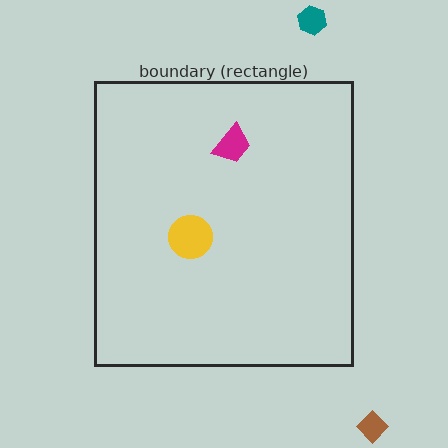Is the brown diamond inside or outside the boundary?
Outside.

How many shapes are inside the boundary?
2 inside, 2 outside.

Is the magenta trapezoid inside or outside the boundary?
Inside.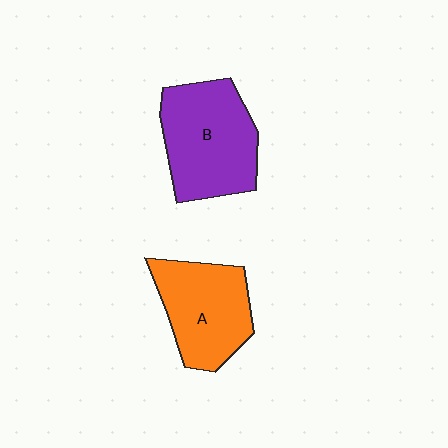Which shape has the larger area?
Shape B (purple).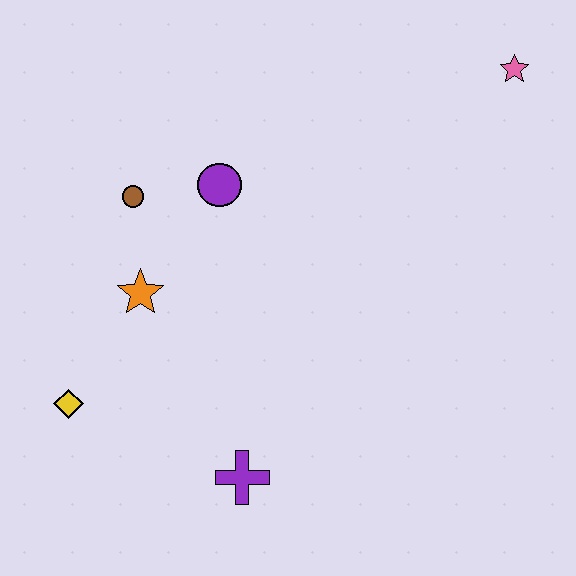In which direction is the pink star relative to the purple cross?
The pink star is above the purple cross.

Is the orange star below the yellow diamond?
No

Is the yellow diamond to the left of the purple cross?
Yes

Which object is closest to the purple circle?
The brown circle is closest to the purple circle.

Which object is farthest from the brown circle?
The pink star is farthest from the brown circle.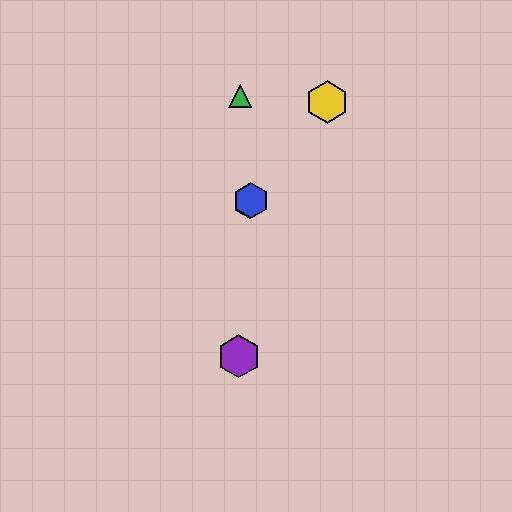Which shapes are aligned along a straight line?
The red hexagon, the blue hexagon, the yellow hexagon are aligned along a straight line.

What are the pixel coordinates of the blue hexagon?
The blue hexagon is at (251, 200).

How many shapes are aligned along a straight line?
3 shapes (the red hexagon, the blue hexagon, the yellow hexagon) are aligned along a straight line.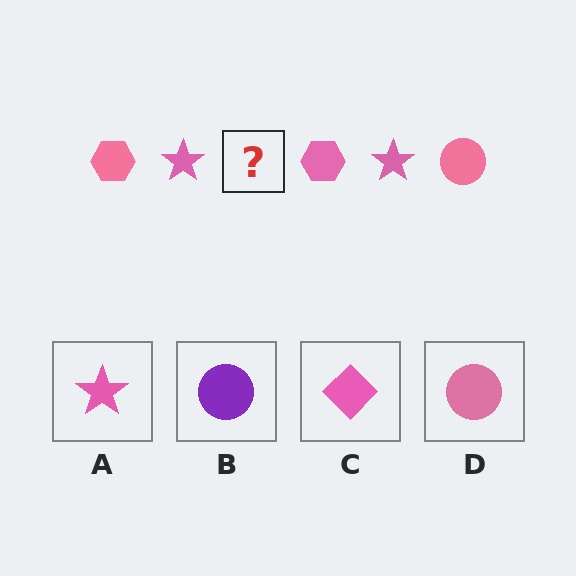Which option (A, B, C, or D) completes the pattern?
D.